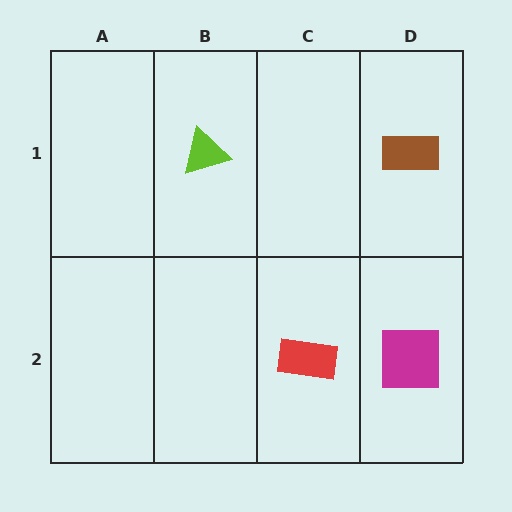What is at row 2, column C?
A red rectangle.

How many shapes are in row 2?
2 shapes.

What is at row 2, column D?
A magenta square.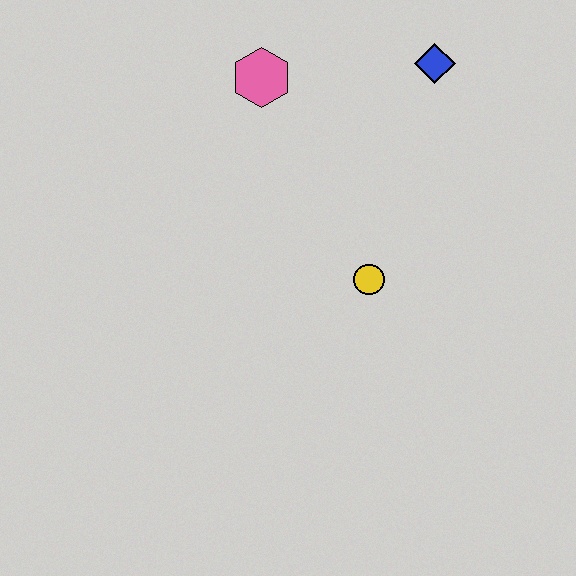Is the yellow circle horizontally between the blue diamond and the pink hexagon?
Yes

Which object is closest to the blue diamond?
The pink hexagon is closest to the blue diamond.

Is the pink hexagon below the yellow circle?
No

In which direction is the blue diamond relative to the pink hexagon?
The blue diamond is to the right of the pink hexagon.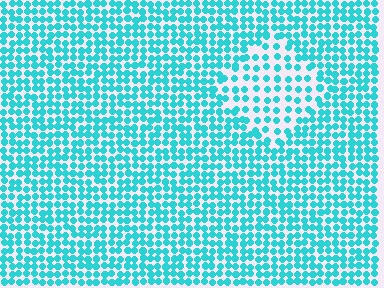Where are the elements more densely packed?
The elements are more densely packed outside the diamond boundary.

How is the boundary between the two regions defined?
The boundary is defined by a change in element density (approximately 1.8x ratio). All elements are the same color, size, and shape.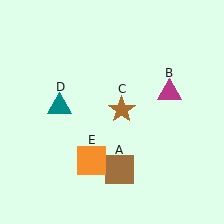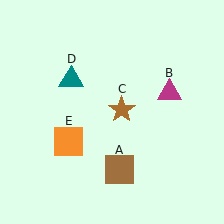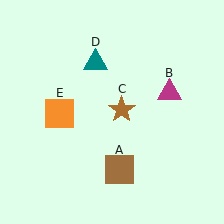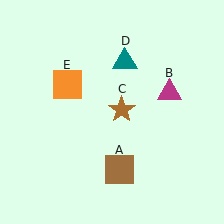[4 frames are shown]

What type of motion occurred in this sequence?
The teal triangle (object D), orange square (object E) rotated clockwise around the center of the scene.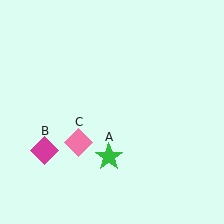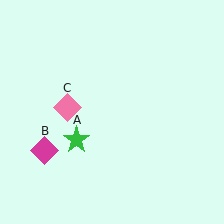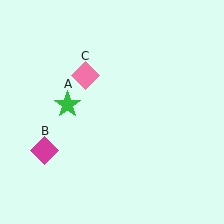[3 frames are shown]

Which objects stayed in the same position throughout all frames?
Magenta diamond (object B) remained stationary.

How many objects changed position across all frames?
2 objects changed position: green star (object A), pink diamond (object C).